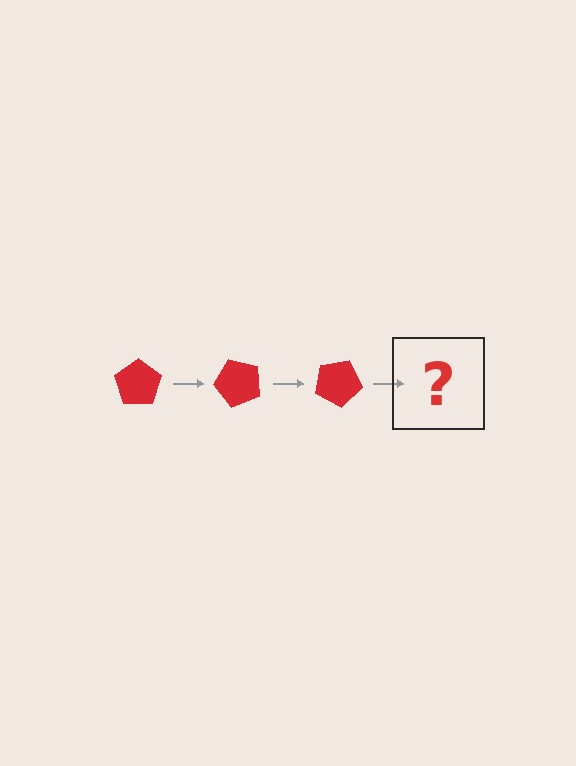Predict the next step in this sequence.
The next step is a red pentagon rotated 150 degrees.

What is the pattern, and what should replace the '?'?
The pattern is that the pentagon rotates 50 degrees each step. The '?' should be a red pentagon rotated 150 degrees.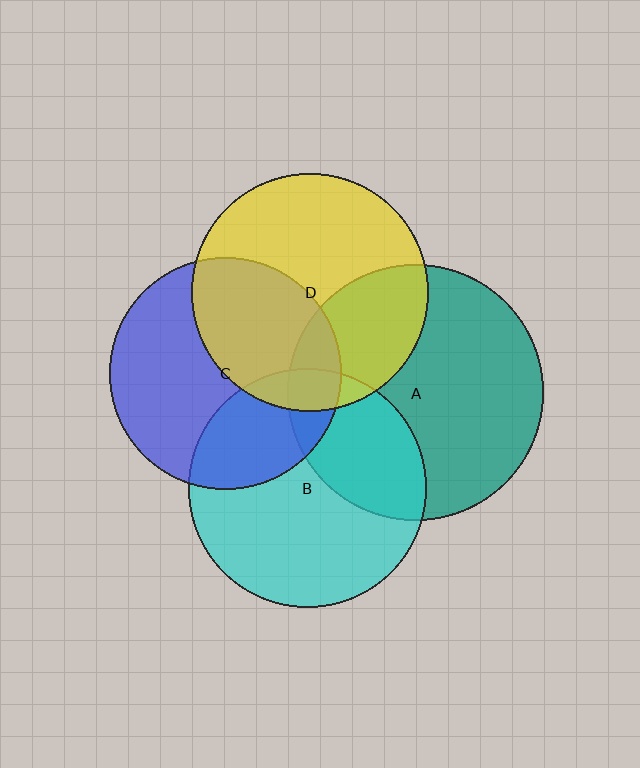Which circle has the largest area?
Circle A (teal).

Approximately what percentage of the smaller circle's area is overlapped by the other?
Approximately 10%.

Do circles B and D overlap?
Yes.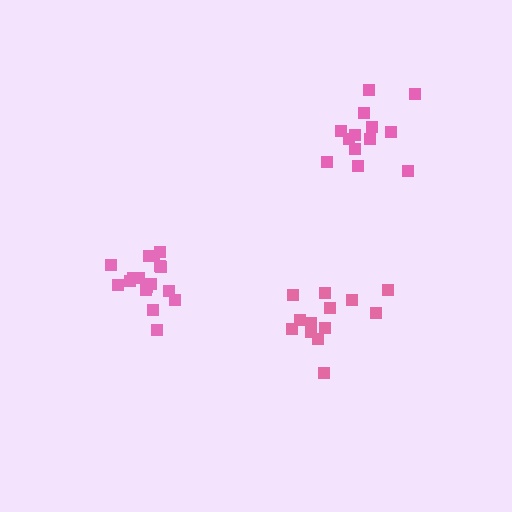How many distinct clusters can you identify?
There are 3 distinct clusters.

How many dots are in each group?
Group 1: 13 dots, Group 2: 13 dots, Group 3: 17 dots (43 total).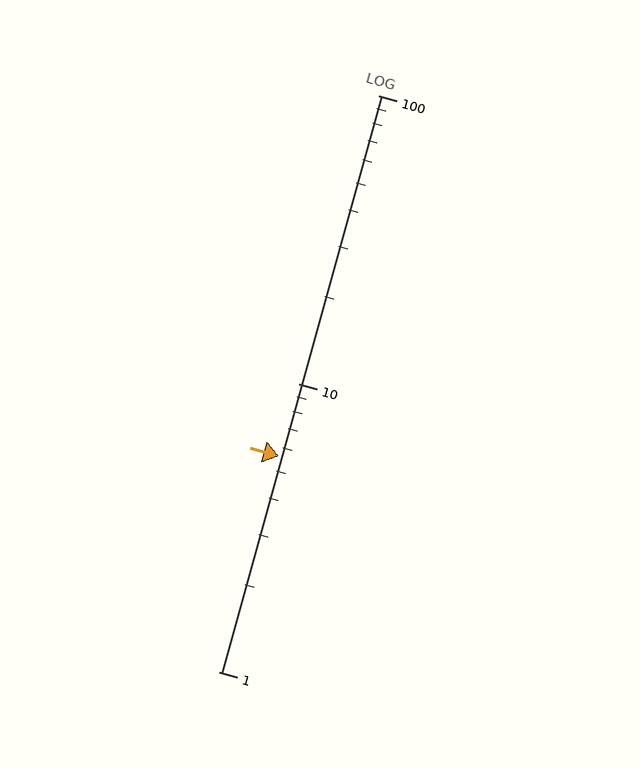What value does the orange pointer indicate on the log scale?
The pointer indicates approximately 5.6.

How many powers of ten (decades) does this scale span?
The scale spans 2 decades, from 1 to 100.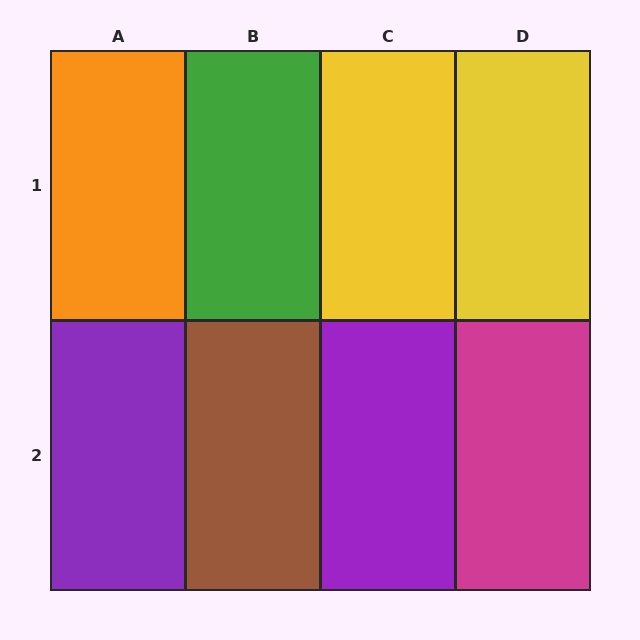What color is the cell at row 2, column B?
Brown.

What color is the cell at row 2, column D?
Magenta.